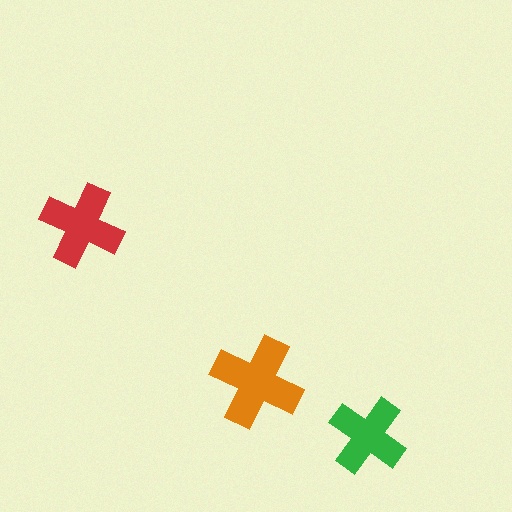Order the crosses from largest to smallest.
the orange one, the red one, the green one.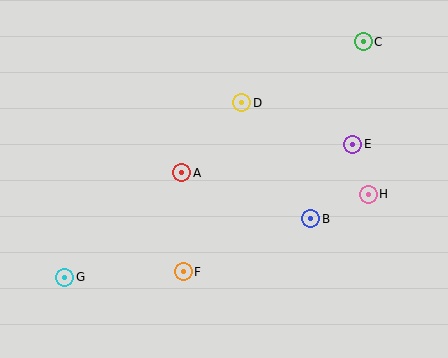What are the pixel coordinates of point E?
Point E is at (353, 144).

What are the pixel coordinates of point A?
Point A is at (182, 173).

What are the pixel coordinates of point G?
Point G is at (65, 277).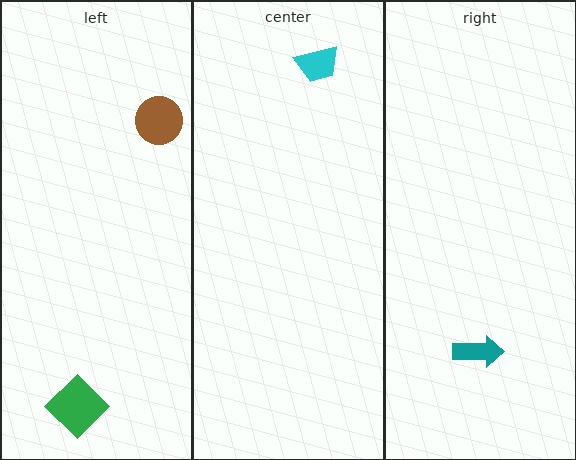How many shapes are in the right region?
1.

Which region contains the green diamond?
The left region.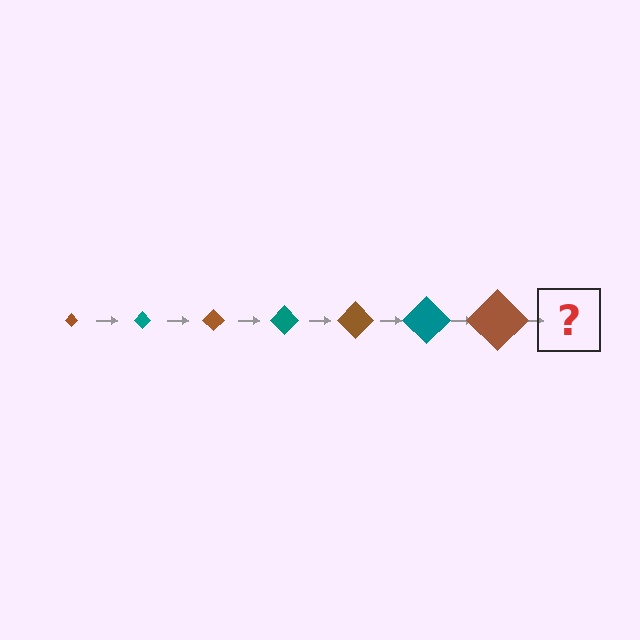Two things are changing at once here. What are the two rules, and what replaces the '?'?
The two rules are that the diamond grows larger each step and the color cycles through brown and teal. The '?' should be a teal diamond, larger than the previous one.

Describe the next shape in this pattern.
It should be a teal diamond, larger than the previous one.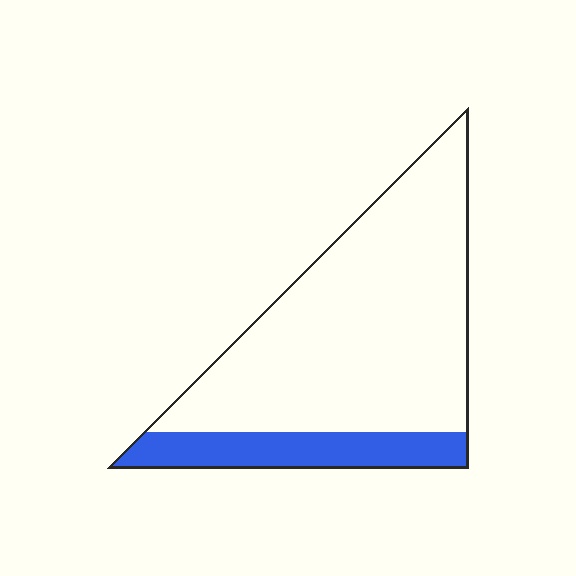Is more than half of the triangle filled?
No.